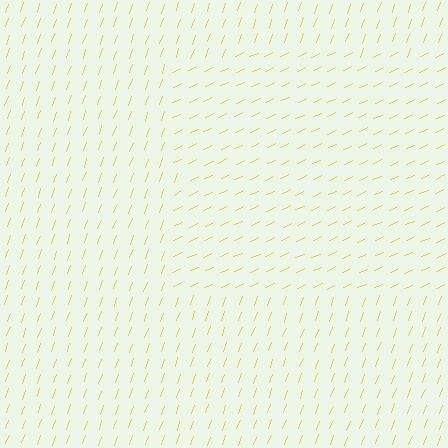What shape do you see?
I see a rectangle.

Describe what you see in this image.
The image is filled with small yellow line segments. A rectangle region in the image has lines oriented differently from the surrounding lines, creating a visible texture boundary.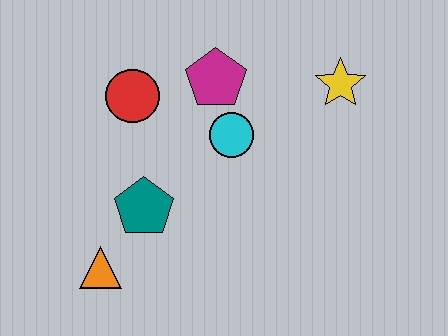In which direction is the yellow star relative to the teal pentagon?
The yellow star is to the right of the teal pentagon.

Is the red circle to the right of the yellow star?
No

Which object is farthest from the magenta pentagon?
The orange triangle is farthest from the magenta pentagon.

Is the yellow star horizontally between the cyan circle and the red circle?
No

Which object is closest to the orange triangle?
The teal pentagon is closest to the orange triangle.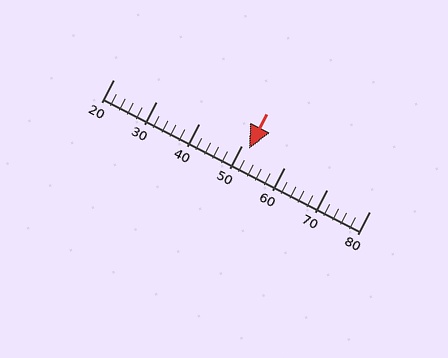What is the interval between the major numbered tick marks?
The major tick marks are spaced 10 units apart.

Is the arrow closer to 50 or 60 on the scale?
The arrow is closer to 50.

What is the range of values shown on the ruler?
The ruler shows values from 20 to 80.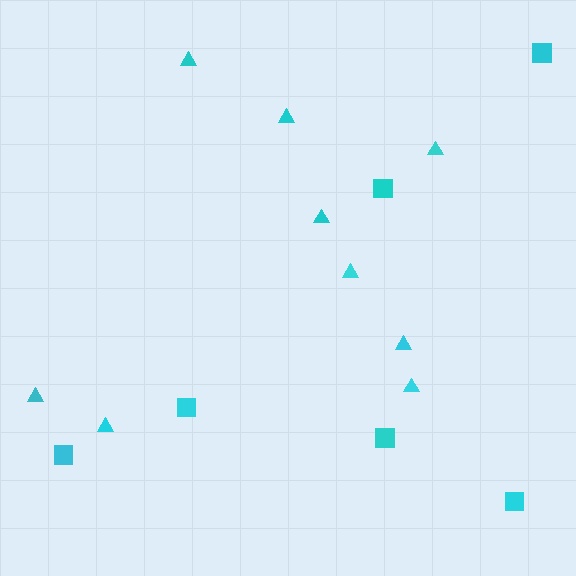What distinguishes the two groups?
There are 2 groups: one group of triangles (9) and one group of squares (6).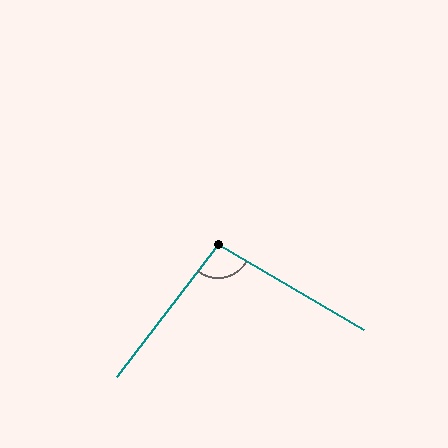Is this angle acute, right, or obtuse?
It is obtuse.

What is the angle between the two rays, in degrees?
Approximately 97 degrees.